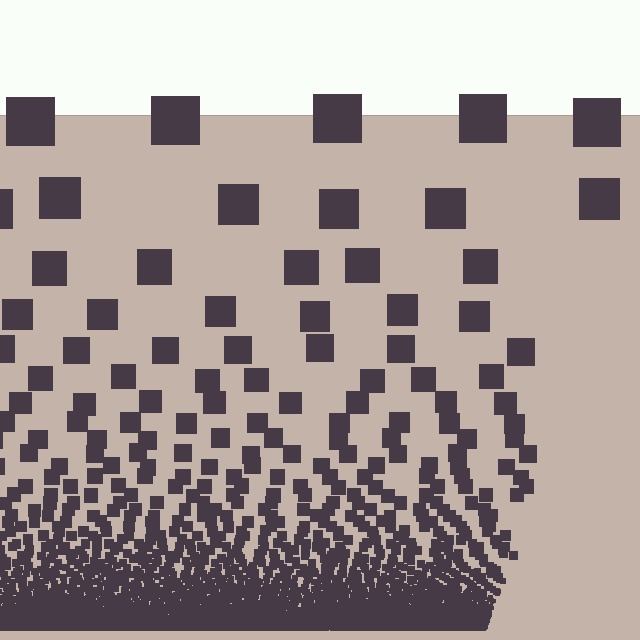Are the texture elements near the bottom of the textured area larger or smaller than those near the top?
Smaller. The gradient is inverted — elements near the bottom are smaller and denser.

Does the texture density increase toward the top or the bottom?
Density increases toward the bottom.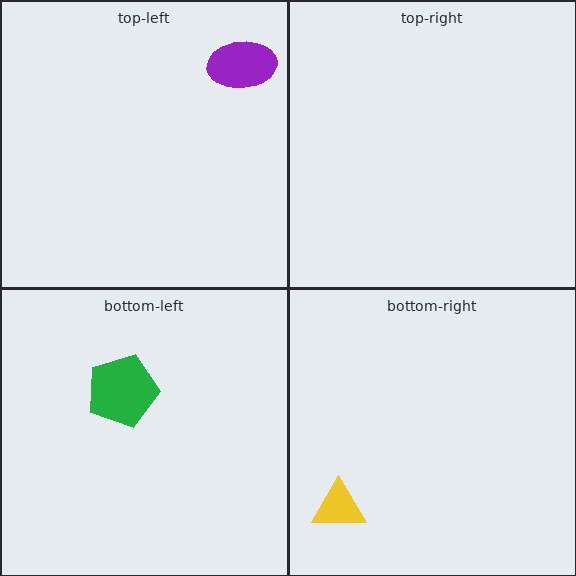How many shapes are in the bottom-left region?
1.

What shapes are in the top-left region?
The purple ellipse.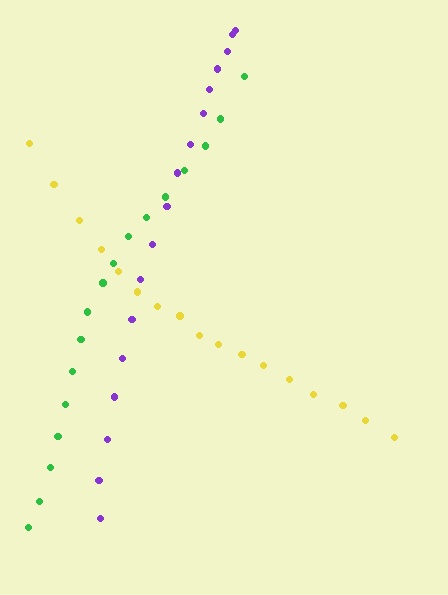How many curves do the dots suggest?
There are 3 distinct paths.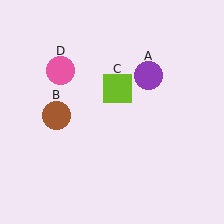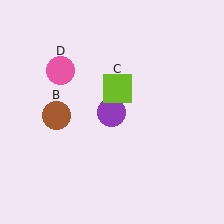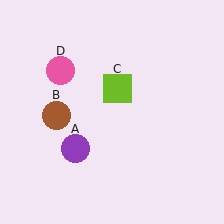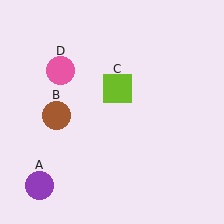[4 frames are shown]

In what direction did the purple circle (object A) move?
The purple circle (object A) moved down and to the left.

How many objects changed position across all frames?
1 object changed position: purple circle (object A).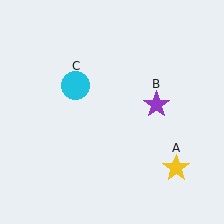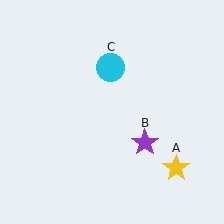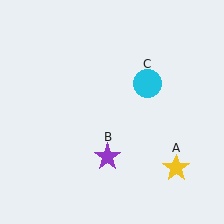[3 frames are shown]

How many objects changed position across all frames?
2 objects changed position: purple star (object B), cyan circle (object C).